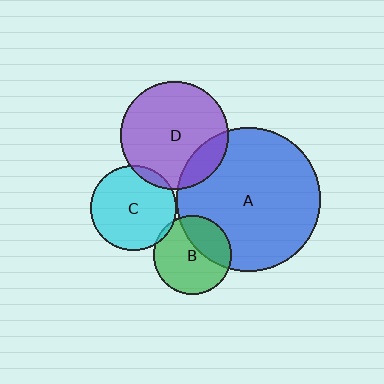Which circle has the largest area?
Circle A (blue).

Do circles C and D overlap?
Yes.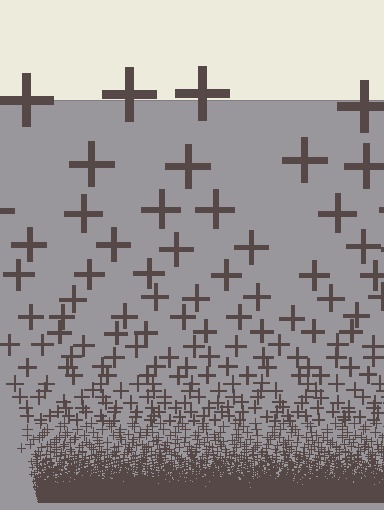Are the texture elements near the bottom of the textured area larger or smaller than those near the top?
Smaller. The gradient is inverted — elements near the bottom are smaller and denser.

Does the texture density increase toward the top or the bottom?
Density increases toward the bottom.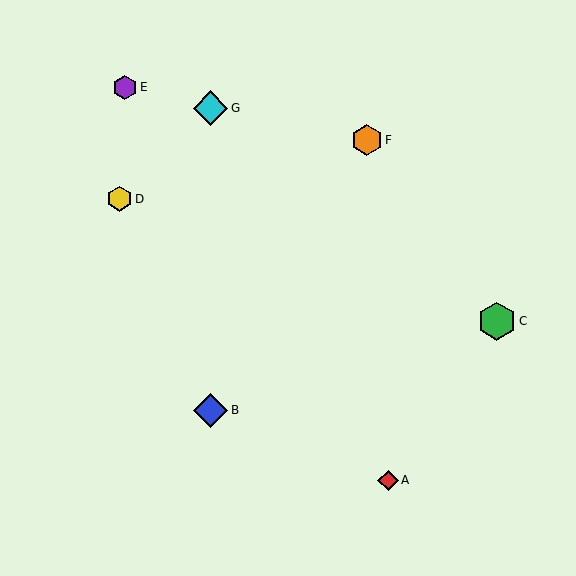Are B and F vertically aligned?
No, B is at x≈210 and F is at x≈367.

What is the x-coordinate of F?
Object F is at x≈367.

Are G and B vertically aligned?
Yes, both are at x≈210.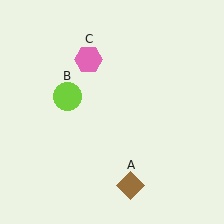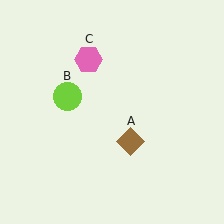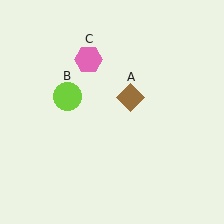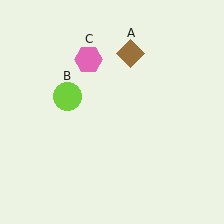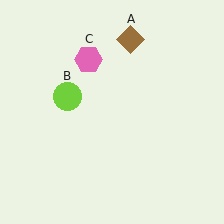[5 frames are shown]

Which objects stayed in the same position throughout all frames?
Lime circle (object B) and pink hexagon (object C) remained stationary.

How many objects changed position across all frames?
1 object changed position: brown diamond (object A).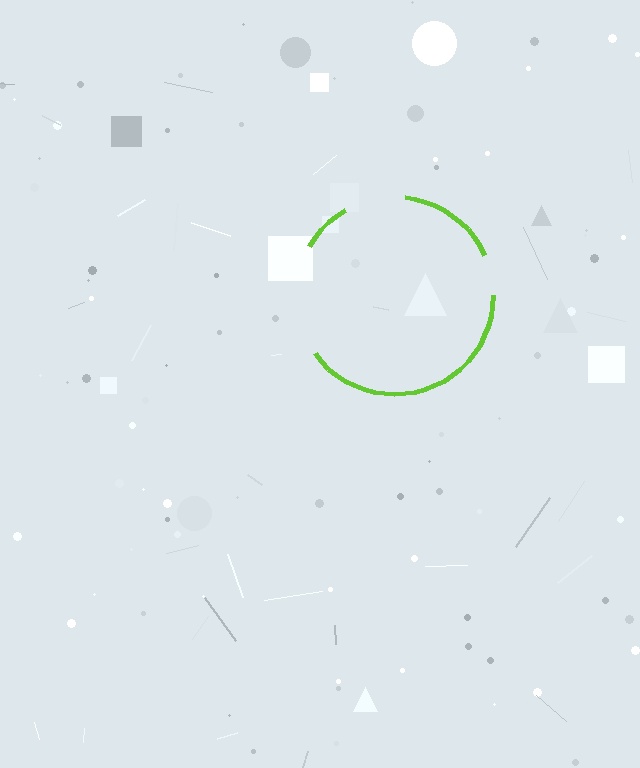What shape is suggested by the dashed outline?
The dashed outline suggests a circle.